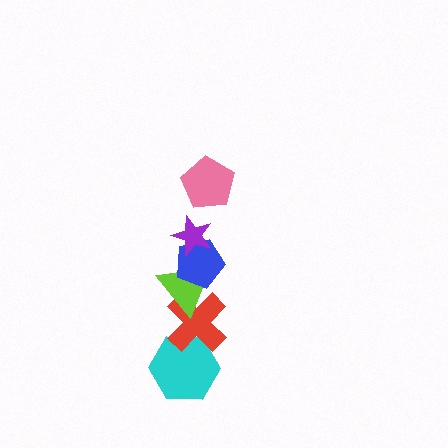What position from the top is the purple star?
The purple star is 2nd from the top.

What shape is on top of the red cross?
The lime triangle is on top of the red cross.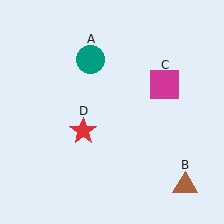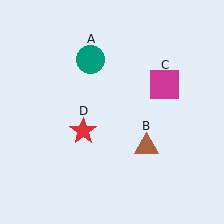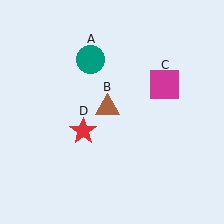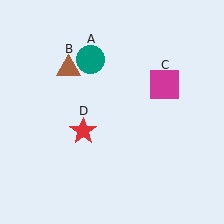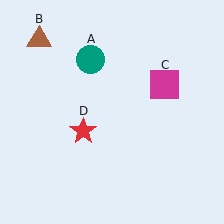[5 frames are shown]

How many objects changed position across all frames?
1 object changed position: brown triangle (object B).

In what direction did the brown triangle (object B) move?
The brown triangle (object B) moved up and to the left.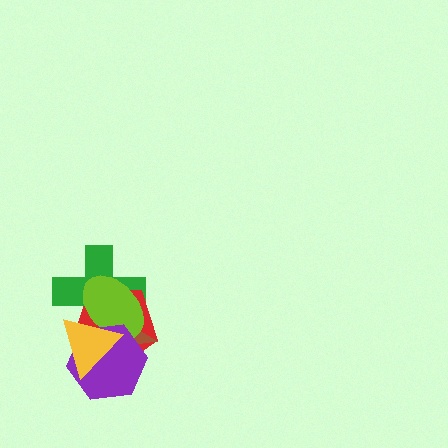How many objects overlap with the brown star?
5 objects overlap with the brown star.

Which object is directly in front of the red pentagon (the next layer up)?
The brown star is directly in front of the red pentagon.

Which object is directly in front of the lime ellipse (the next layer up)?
The purple hexagon is directly in front of the lime ellipse.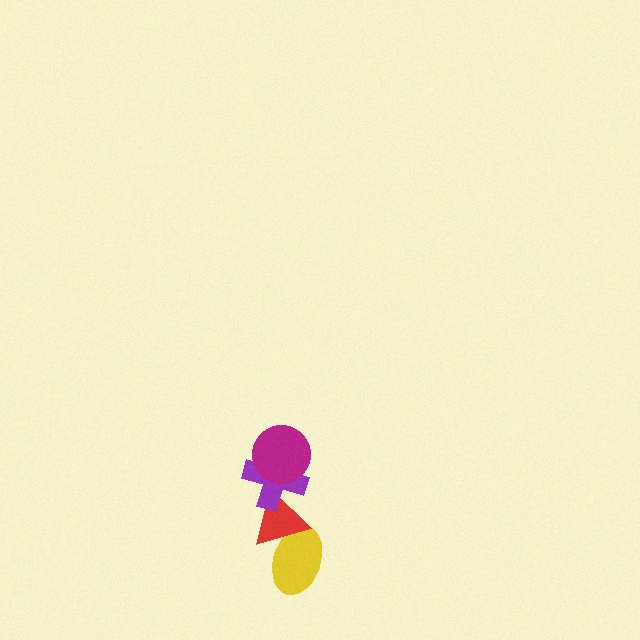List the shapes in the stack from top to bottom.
From top to bottom: the magenta circle, the purple cross, the red triangle, the yellow ellipse.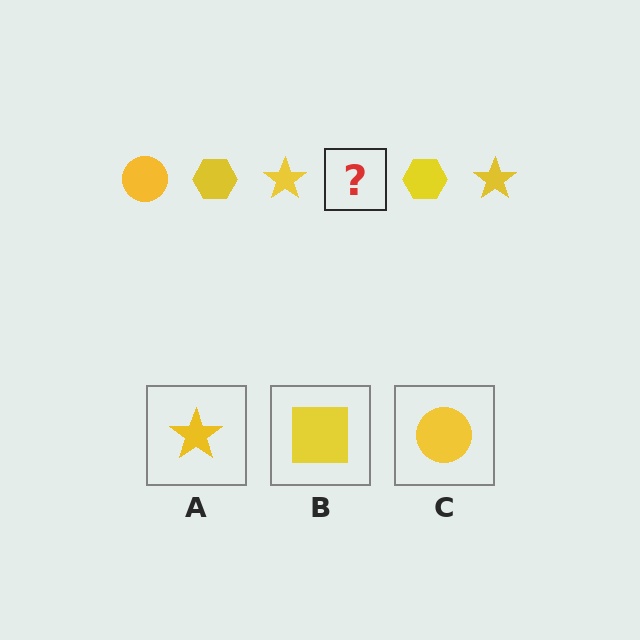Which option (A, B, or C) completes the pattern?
C.